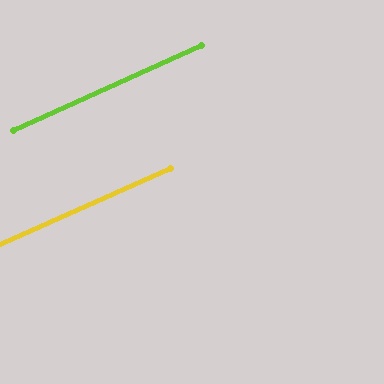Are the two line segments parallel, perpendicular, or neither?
Parallel — their directions differ by only 0.3°.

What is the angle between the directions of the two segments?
Approximately 0 degrees.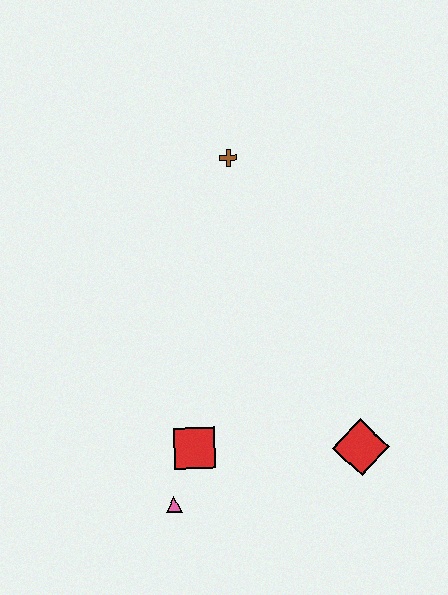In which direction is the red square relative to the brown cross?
The red square is below the brown cross.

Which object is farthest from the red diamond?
The brown cross is farthest from the red diamond.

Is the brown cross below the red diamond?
No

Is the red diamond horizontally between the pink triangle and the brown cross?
No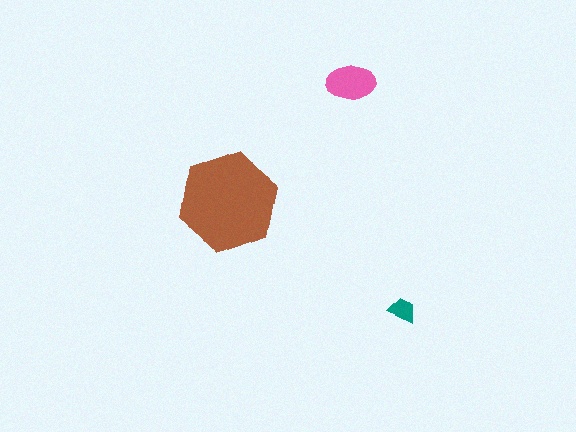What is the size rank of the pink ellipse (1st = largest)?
2nd.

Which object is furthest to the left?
The brown hexagon is leftmost.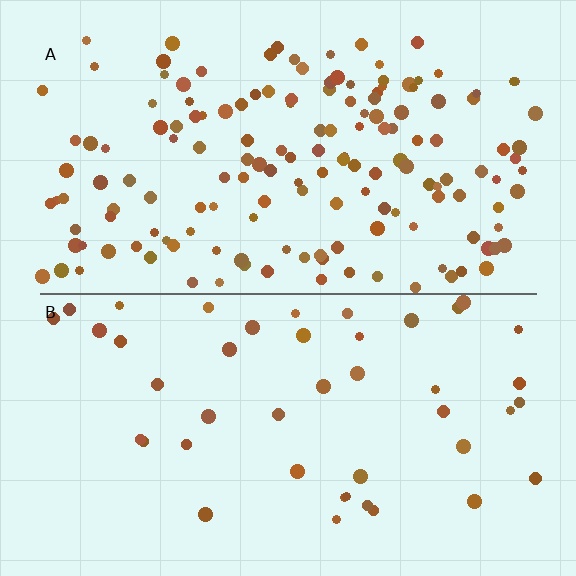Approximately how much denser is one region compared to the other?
Approximately 3.6× — region A over region B.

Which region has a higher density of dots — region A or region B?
A (the top).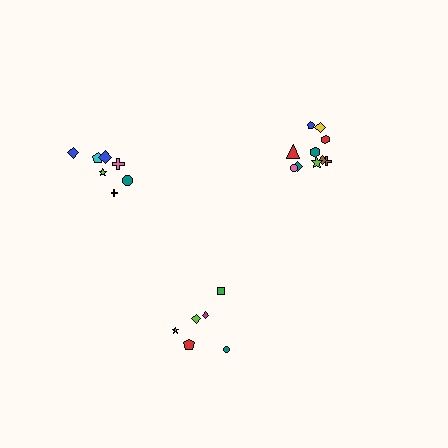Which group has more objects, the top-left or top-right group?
The top-right group.